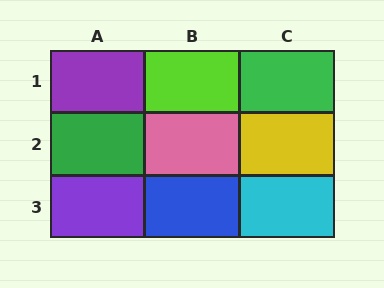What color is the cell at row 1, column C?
Green.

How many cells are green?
2 cells are green.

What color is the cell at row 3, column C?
Cyan.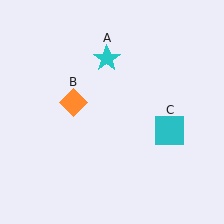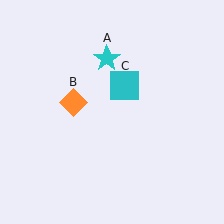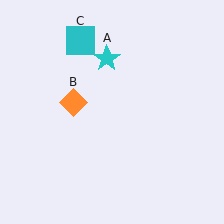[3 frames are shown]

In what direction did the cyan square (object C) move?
The cyan square (object C) moved up and to the left.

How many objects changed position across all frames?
1 object changed position: cyan square (object C).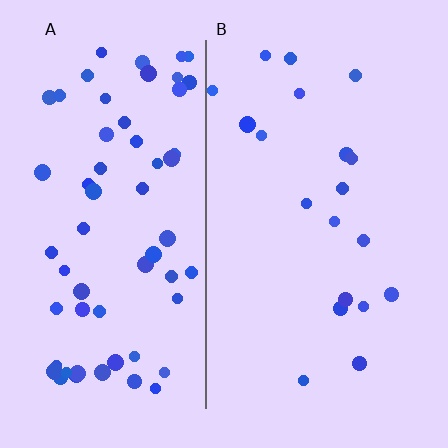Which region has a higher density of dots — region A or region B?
A (the left).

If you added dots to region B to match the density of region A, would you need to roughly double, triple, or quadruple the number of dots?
Approximately triple.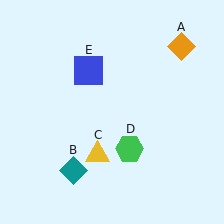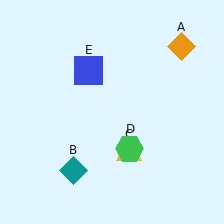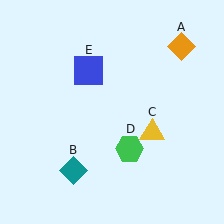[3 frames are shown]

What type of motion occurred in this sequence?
The yellow triangle (object C) rotated counterclockwise around the center of the scene.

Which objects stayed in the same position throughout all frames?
Orange diamond (object A) and teal diamond (object B) and green hexagon (object D) and blue square (object E) remained stationary.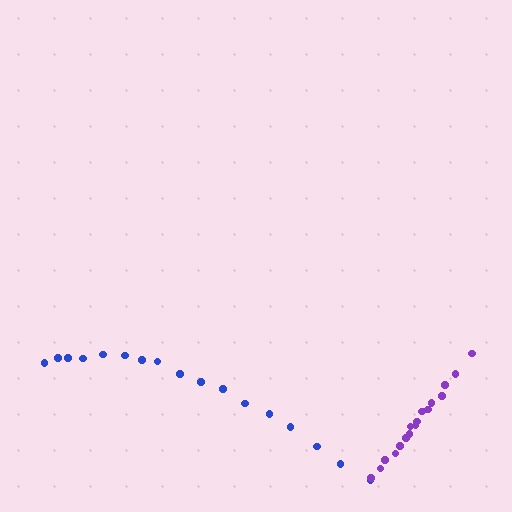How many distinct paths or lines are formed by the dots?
There are 2 distinct paths.